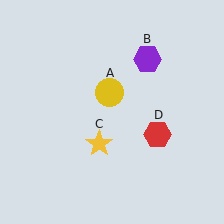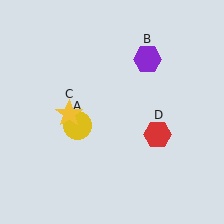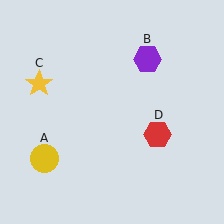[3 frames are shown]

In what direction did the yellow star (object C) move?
The yellow star (object C) moved up and to the left.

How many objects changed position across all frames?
2 objects changed position: yellow circle (object A), yellow star (object C).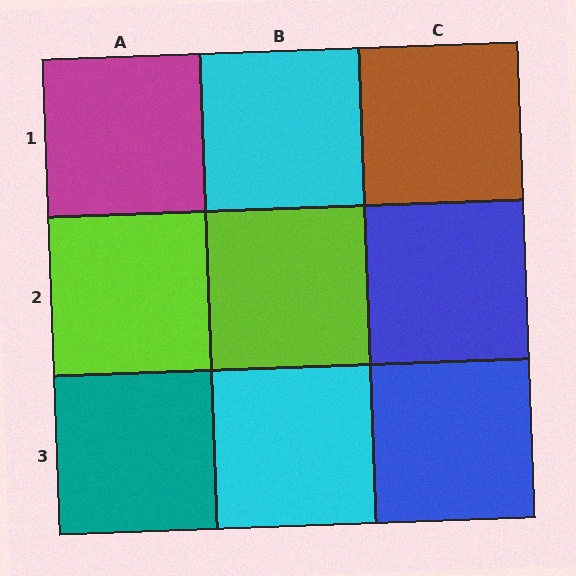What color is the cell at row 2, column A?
Lime.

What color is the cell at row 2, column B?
Lime.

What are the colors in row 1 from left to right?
Magenta, cyan, brown.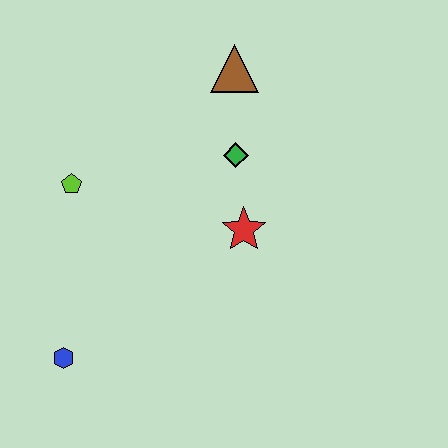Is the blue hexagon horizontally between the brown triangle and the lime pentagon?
No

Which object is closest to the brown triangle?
The green diamond is closest to the brown triangle.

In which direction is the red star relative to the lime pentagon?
The red star is to the right of the lime pentagon.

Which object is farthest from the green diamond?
The blue hexagon is farthest from the green diamond.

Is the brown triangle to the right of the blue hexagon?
Yes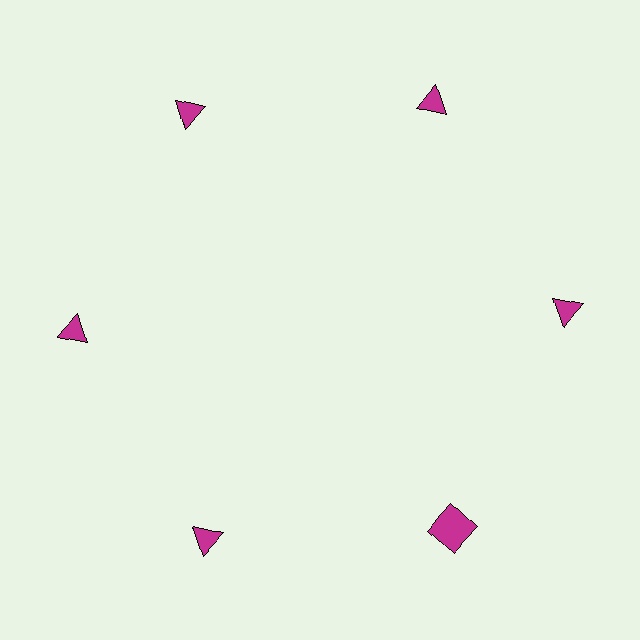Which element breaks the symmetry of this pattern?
The magenta square at roughly the 5 o'clock position breaks the symmetry. All other shapes are magenta triangles.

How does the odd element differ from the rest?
It has a different shape: square instead of triangle.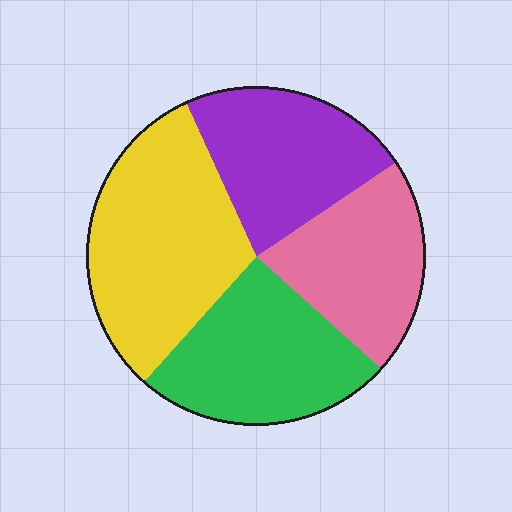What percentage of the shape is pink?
Pink takes up about one fifth (1/5) of the shape.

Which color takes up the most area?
Yellow, at roughly 30%.